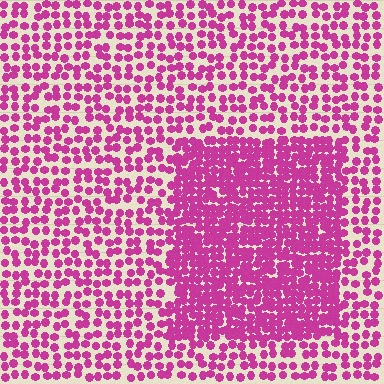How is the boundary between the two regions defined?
The boundary is defined by a change in element density (approximately 2.0x ratio). All elements are the same color, size, and shape.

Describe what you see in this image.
The image contains small magenta elements arranged at two different densities. A rectangle-shaped region is visible where the elements are more densely packed than the surrounding area.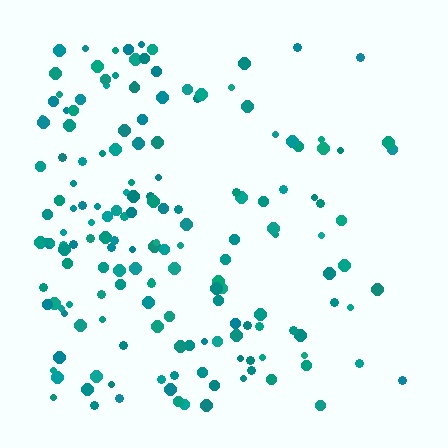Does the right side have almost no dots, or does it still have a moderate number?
Still a moderate number, just noticeably fewer than the left.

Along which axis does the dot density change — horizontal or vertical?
Horizontal.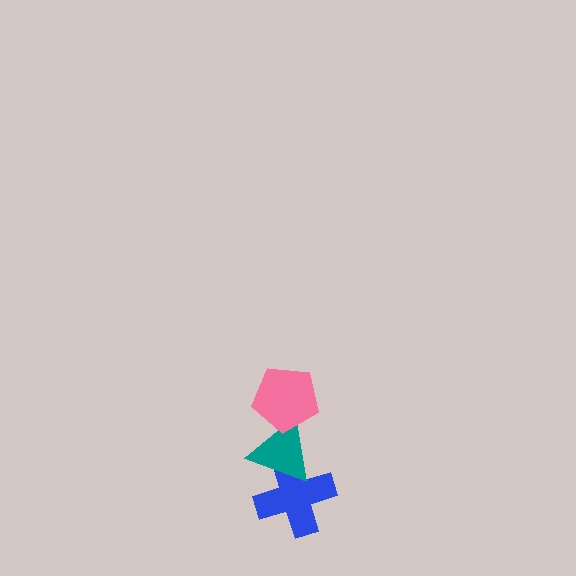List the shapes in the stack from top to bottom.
From top to bottom: the pink pentagon, the teal triangle, the blue cross.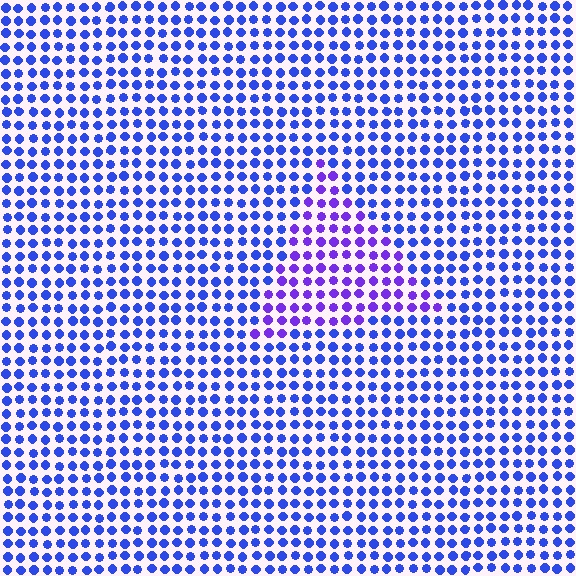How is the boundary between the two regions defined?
The boundary is defined purely by a slight shift in hue (about 34 degrees). Spacing, size, and orientation are identical on both sides.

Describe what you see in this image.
The image is filled with small blue elements in a uniform arrangement. A triangle-shaped region is visible where the elements are tinted to a slightly different hue, forming a subtle color boundary.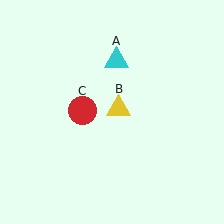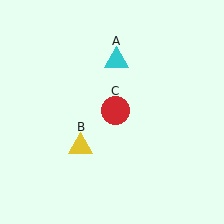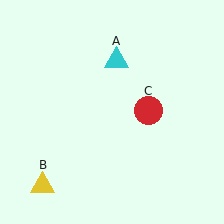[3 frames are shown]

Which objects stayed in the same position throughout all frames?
Cyan triangle (object A) remained stationary.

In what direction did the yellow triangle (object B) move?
The yellow triangle (object B) moved down and to the left.